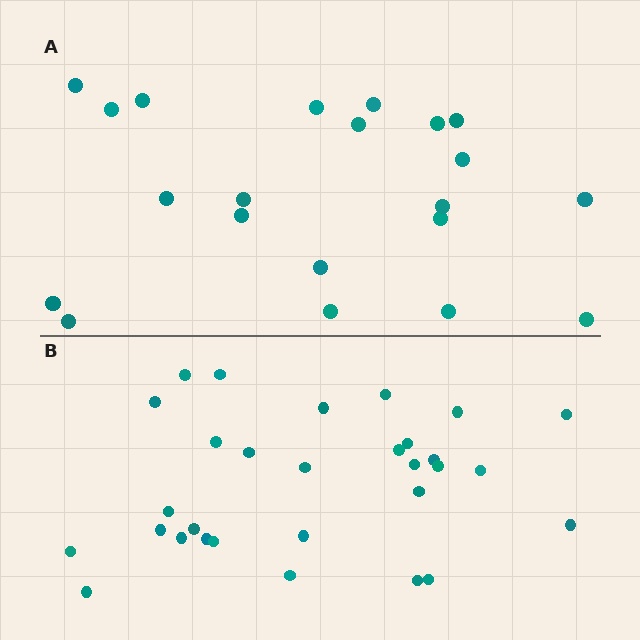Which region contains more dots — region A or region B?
Region B (the bottom region) has more dots.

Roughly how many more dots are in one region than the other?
Region B has roughly 8 or so more dots than region A.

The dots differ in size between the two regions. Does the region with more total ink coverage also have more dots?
No. Region A has more total ink coverage because its dots are larger, but region B actually contains more individual dots. Total area can be misleading — the number of items is what matters here.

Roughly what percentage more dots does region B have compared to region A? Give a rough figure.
About 45% more.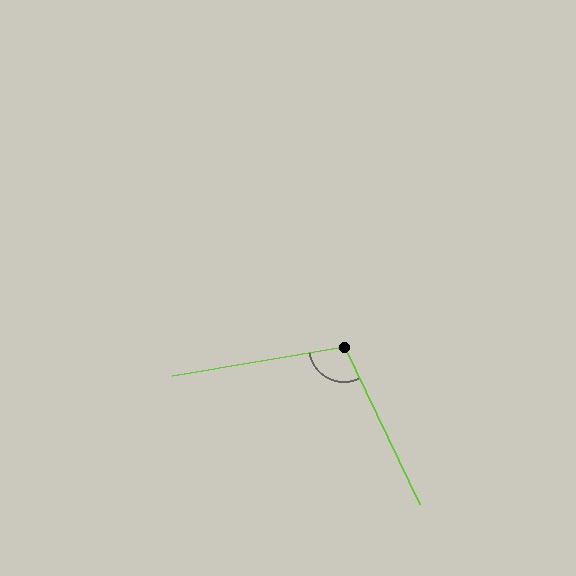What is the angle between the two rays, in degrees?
Approximately 106 degrees.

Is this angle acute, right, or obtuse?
It is obtuse.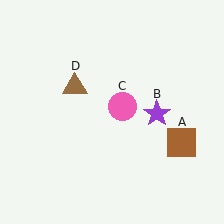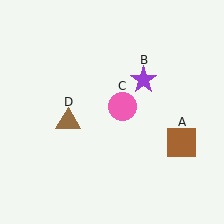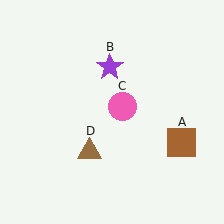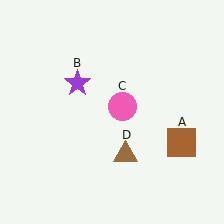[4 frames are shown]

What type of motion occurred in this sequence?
The purple star (object B), brown triangle (object D) rotated counterclockwise around the center of the scene.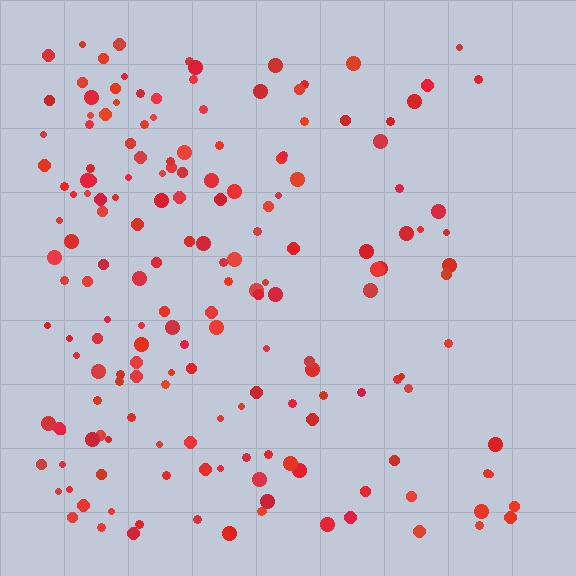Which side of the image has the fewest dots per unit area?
The right.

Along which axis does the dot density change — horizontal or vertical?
Horizontal.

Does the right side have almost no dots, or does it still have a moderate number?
Still a moderate number, just noticeably fewer than the left.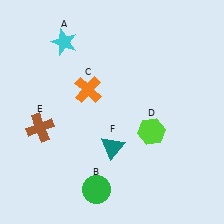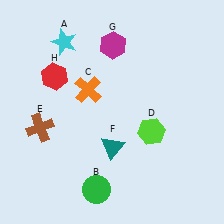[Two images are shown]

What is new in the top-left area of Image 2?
A red hexagon (H) was added in the top-left area of Image 2.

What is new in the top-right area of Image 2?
A magenta hexagon (G) was added in the top-right area of Image 2.